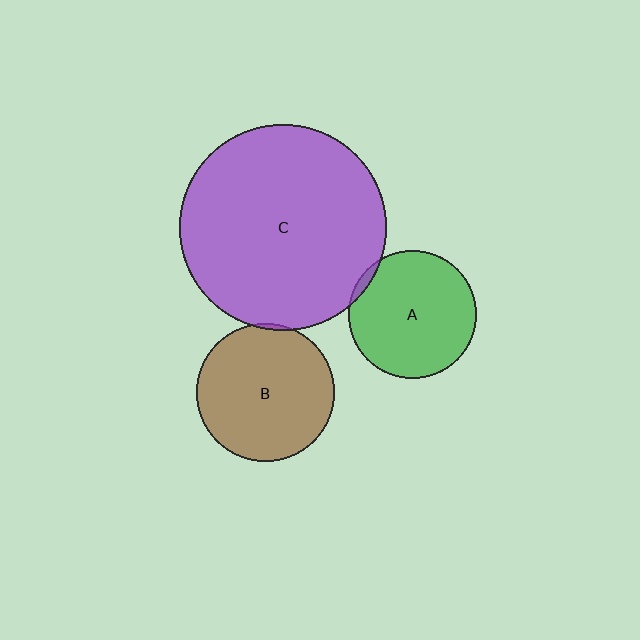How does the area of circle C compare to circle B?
Approximately 2.2 times.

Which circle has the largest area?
Circle C (purple).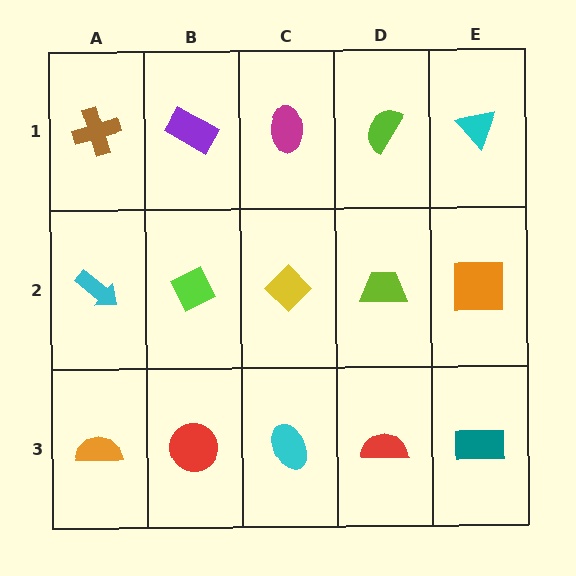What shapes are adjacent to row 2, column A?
A brown cross (row 1, column A), an orange semicircle (row 3, column A), a lime diamond (row 2, column B).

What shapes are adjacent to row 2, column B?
A purple rectangle (row 1, column B), a red circle (row 3, column B), a cyan arrow (row 2, column A), a yellow diamond (row 2, column C).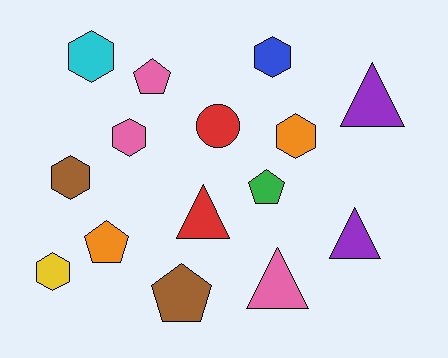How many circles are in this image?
There is 1 circle.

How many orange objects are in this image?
There are 2 orange objects.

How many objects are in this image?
There are 15 objects.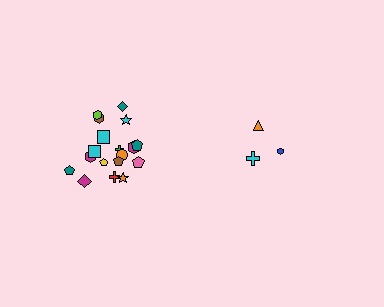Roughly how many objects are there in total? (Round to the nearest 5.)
Roughly 20 objects in total.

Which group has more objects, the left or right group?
The left group.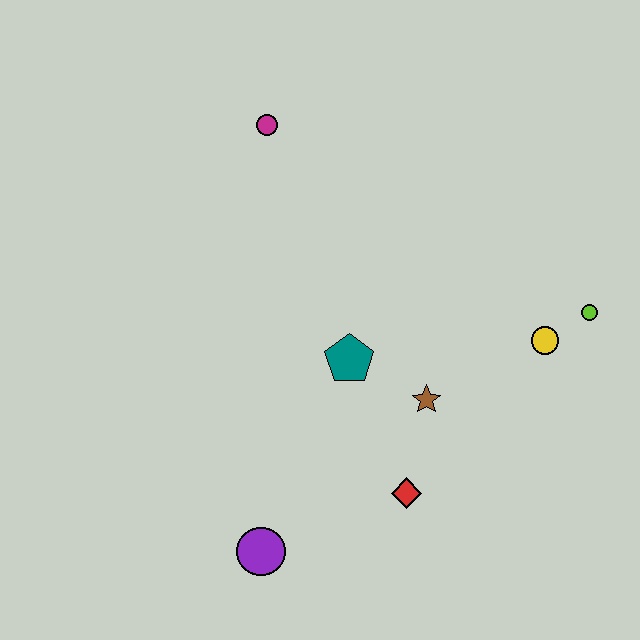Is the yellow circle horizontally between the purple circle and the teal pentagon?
No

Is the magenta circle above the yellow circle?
Yes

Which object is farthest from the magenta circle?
The purple circle is farthest from the magenta circle.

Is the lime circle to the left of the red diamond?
No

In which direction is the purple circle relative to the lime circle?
The purple circle is to the left of the lime circle.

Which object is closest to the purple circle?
The red diamond is closest to the purple circle.